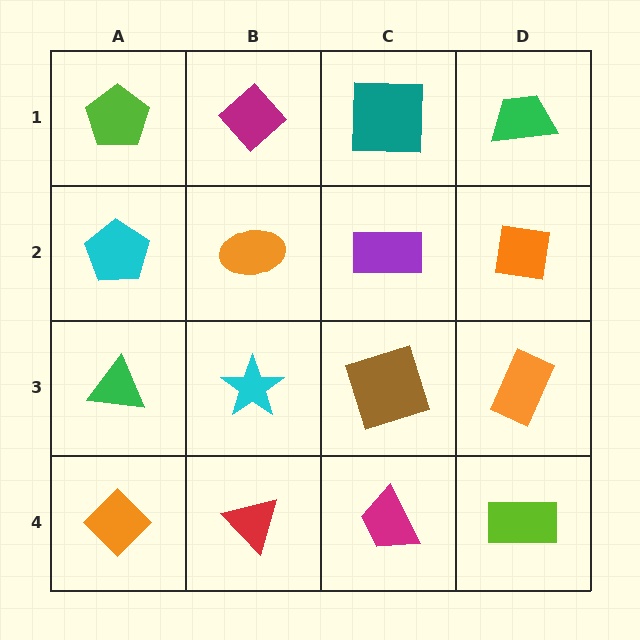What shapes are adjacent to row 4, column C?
A brown square (row 3, column C), a red triangle (row 4, column B), a lime rectangle (row 4, column D).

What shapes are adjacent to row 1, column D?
An orange square (row 2, column D), a teal square (row 1, column C).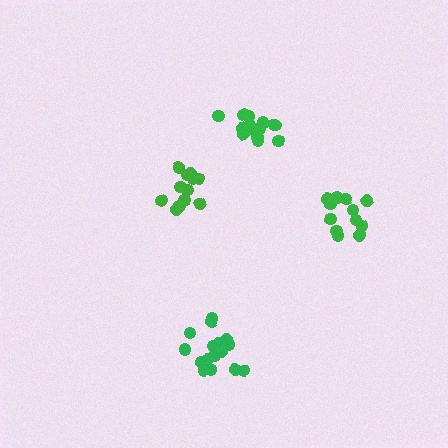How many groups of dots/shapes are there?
There are 4 groups.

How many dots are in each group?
Group 1: 17 dots, Group 2: 12 dots, Group 3: 15 dots, Group 4: 12 dots (56 total).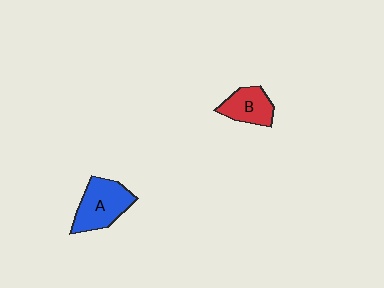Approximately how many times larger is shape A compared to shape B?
Approximately 1.4 times.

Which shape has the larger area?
Shape A (blue).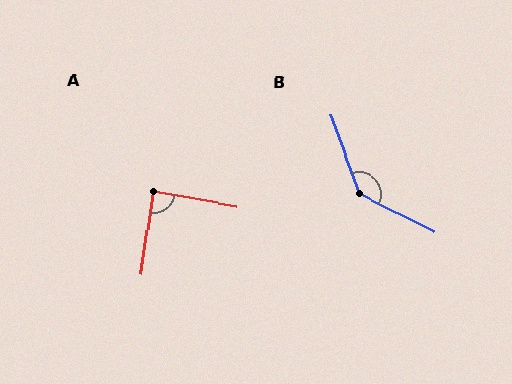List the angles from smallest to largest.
A (88°), B (137°).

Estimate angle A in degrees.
Approximately 88 degrees.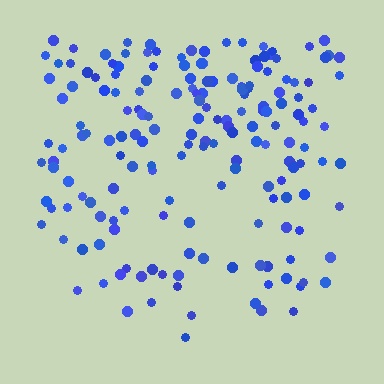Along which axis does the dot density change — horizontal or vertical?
Vertical.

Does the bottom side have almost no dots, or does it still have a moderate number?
Still a moderate number, just noticeably fewer than the top.